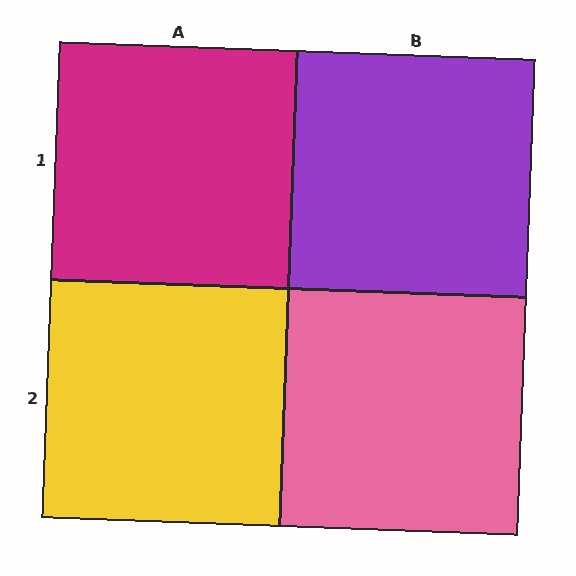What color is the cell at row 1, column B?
Purple.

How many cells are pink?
1 cell is pink.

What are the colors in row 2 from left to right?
Yellow, pink.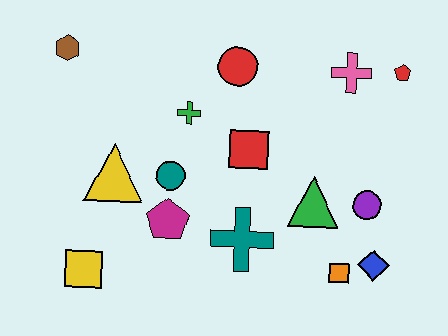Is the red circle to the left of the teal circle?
No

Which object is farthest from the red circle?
The yellow square is farthest from the red circle.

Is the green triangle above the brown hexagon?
No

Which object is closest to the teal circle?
The magenta pentagon is closest to the teal circle.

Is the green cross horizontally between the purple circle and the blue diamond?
No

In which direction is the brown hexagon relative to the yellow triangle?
The brown hexagon is above the yellow triangle.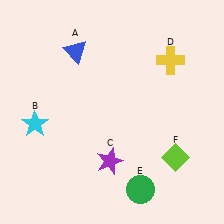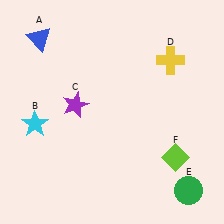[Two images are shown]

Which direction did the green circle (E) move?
The green circle (E) moved right.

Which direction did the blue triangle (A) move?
The blue triangle (A) moved left.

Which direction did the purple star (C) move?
The purple star (C) moved up.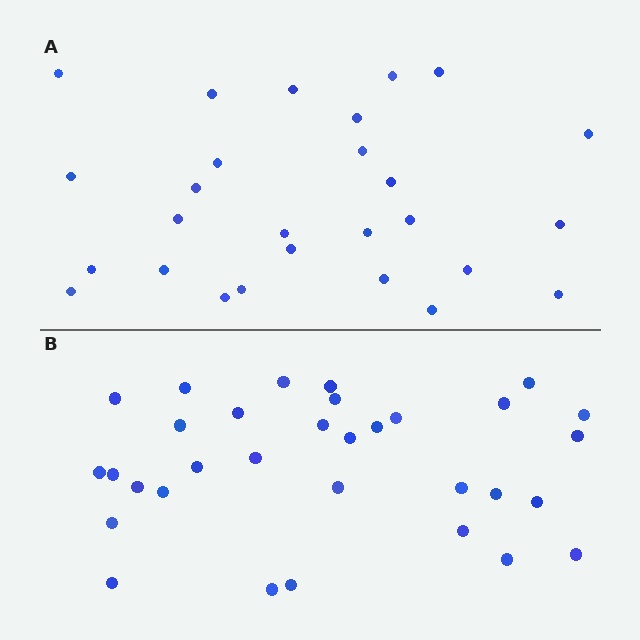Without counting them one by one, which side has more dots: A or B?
Region B (the bottom region) has more dots.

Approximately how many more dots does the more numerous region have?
Region B has about 5 more dots than region A.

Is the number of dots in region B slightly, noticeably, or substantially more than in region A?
Region B has only slightly more — the two regions are fairly close. The ratio is roughly 1.2 to 1.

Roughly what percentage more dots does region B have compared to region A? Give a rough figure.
About 20% more.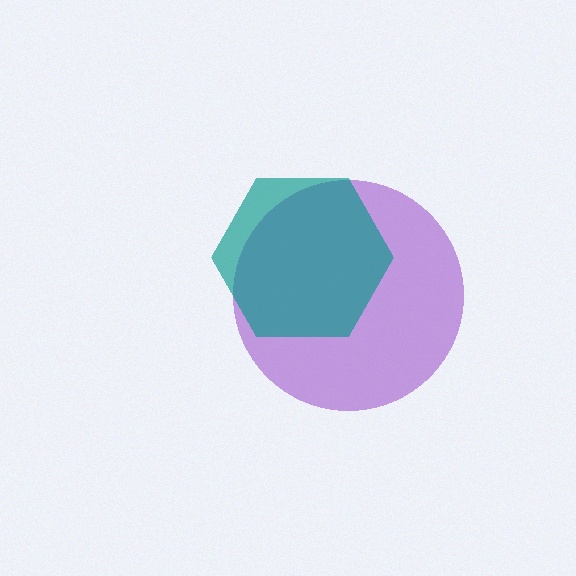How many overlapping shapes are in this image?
There are 2 overlapping shapes in the image.